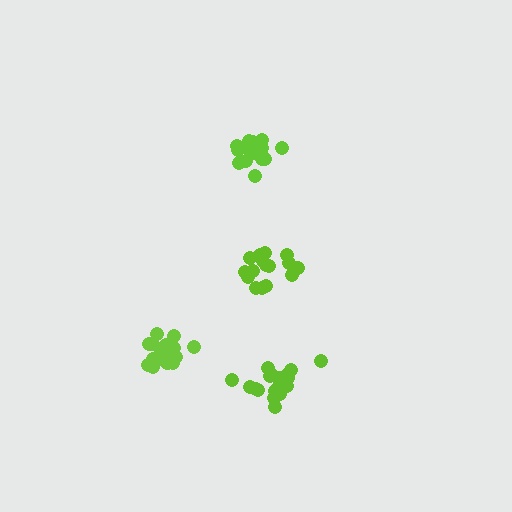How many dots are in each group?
Group 1: 17 dots, Group 2: 19 dots, Group 3: 20 dots, Group 4: 16 dots (72 total).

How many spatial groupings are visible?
There are 4 spatial groupings.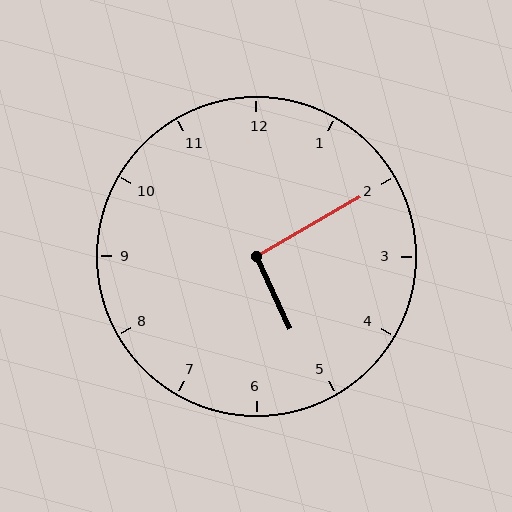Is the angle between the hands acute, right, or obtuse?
It is right.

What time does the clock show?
5:10.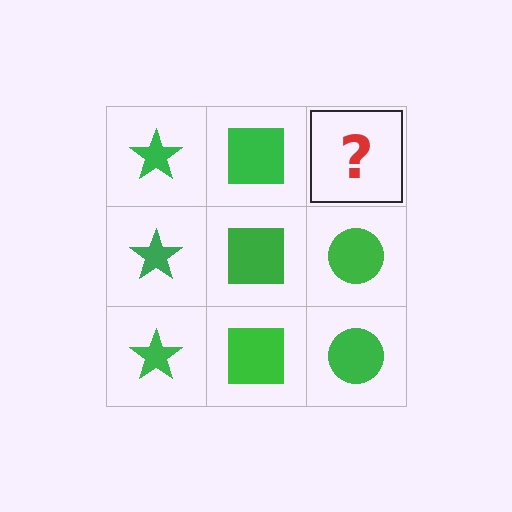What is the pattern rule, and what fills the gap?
The rule is that each column has a consistent shape. The gap should be filled with a green circle.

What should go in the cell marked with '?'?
The missing cell should contain a green circle.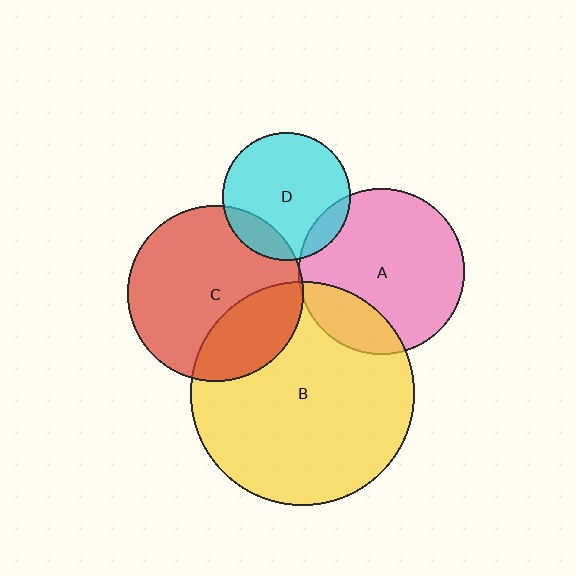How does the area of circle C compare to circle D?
Approximately 1.9 times.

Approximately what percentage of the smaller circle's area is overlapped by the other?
Approximately 15%.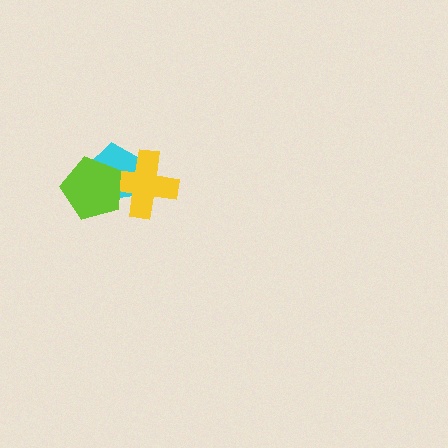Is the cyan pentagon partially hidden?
Yes, it is partially covered by another shape.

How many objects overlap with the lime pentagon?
2 objects overlap with the lime pentagon.